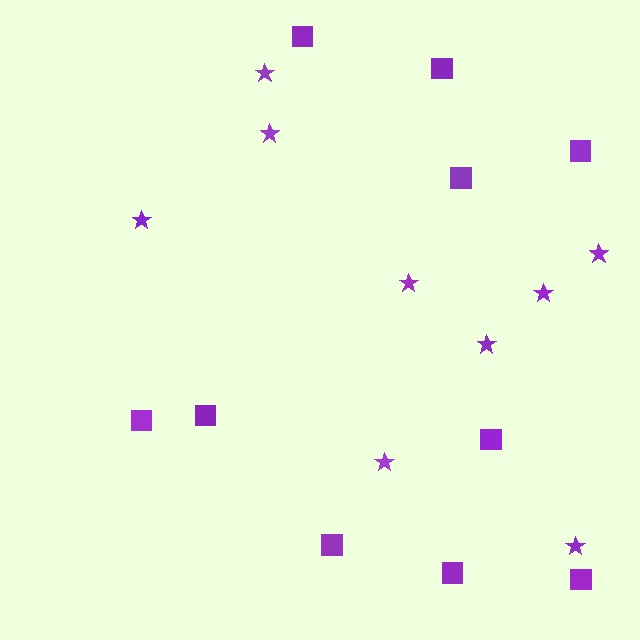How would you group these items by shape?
There are 2 groups: one group of squares (10) and one group of stars (9).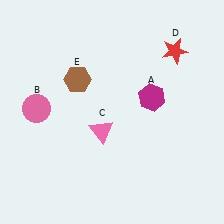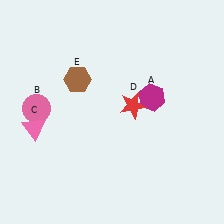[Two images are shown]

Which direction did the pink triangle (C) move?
The pink triangle (C) moved left.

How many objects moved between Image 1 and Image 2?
2 objects moved between the two images.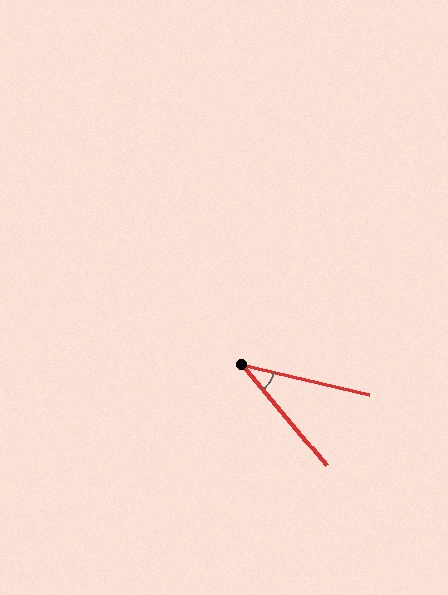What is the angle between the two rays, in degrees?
Approximately 37 degrees.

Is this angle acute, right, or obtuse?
It is acute.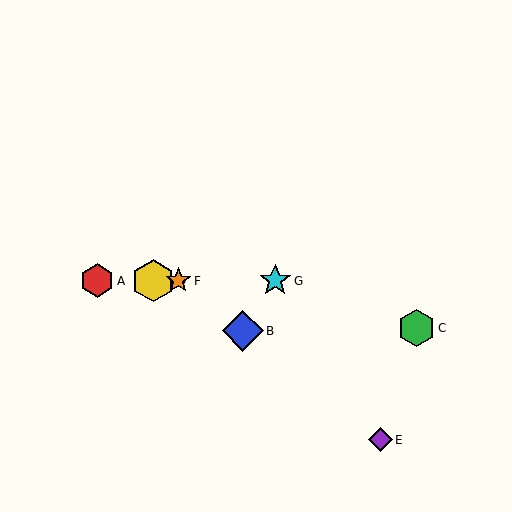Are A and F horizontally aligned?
Yes, both are at y≈281.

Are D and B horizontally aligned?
No, D is at y≈281 and B is at y≈331.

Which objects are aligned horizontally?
Objects A, D, F, G are aligned horizontally.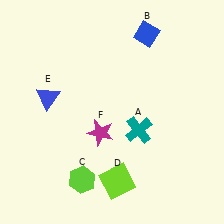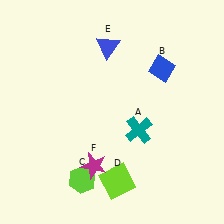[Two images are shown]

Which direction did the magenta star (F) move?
The magenta star (F) moved down.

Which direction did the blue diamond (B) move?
The blue diamond (B) moved down.